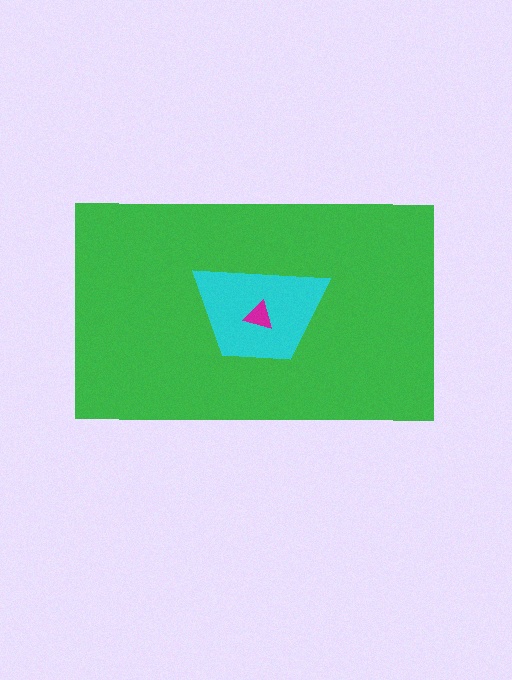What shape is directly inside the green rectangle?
The cyan trapezoid.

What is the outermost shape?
The green rectangle.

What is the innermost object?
The magenta triangle.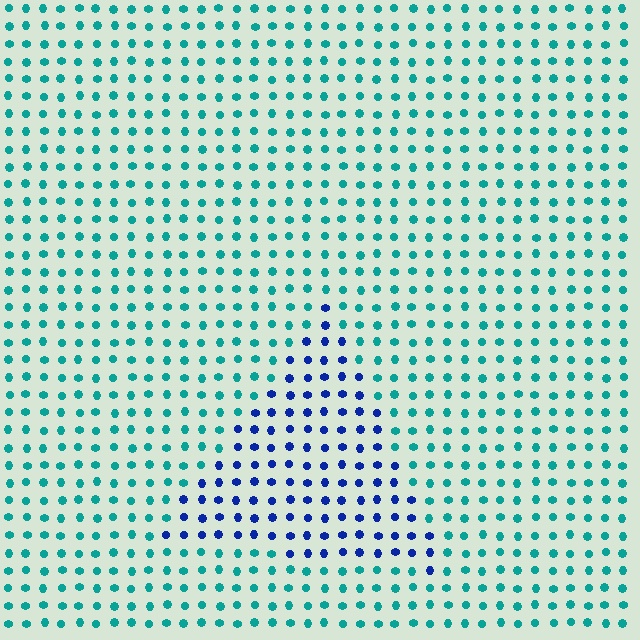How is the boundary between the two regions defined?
The boundary is defined purely by a slight shift in hue (about 54 degrees). Spacing, size, and orientation are identical on both sides.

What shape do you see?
I see a triangle.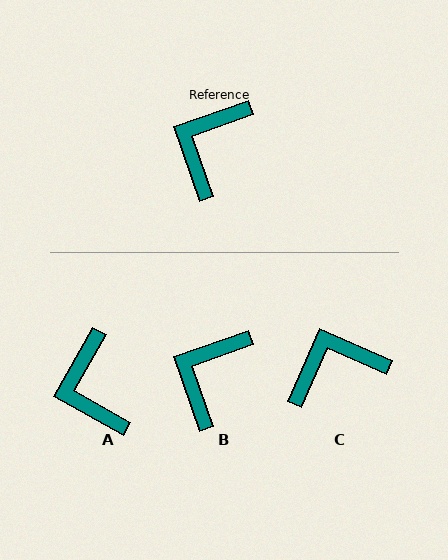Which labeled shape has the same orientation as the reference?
B.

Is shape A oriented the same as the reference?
No, it is off by about 41 degrees.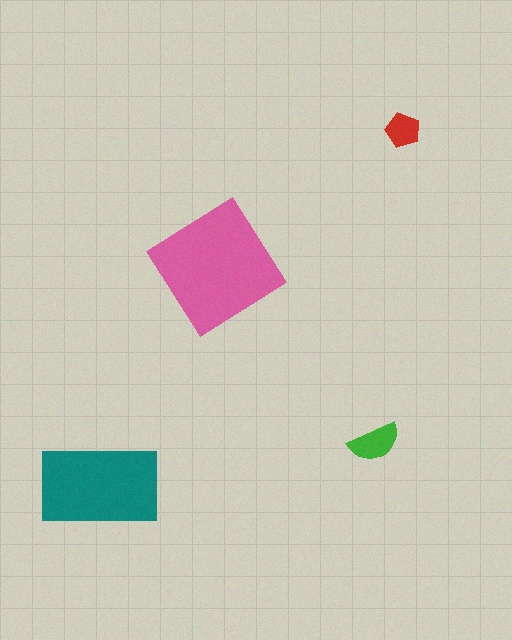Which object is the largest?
The pink diamond.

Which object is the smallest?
The red pentagon.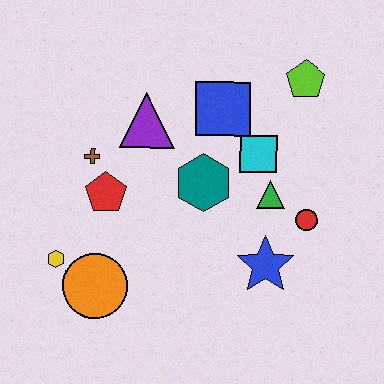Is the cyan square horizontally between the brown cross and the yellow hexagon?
No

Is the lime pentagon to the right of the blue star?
Yes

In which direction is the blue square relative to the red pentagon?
The blue square is to the right of the red pentagon.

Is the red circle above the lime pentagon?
No